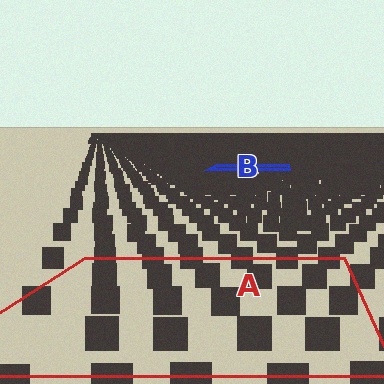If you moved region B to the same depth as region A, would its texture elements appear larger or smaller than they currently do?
They would appear larger. At a closer depth, the same texture elements are projected at a bigger on-screen size.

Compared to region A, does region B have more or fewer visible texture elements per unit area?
Region B has more texture elements per unit area — they are packed more densely because it is farther away.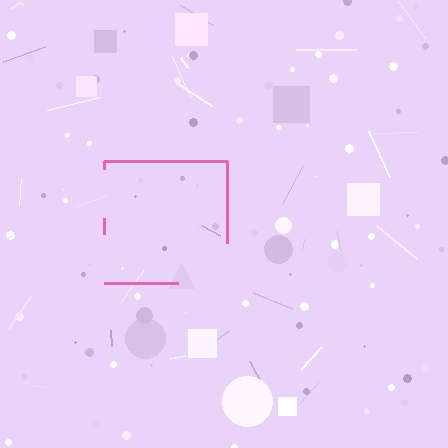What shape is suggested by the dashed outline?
The dashed outline suggests a square.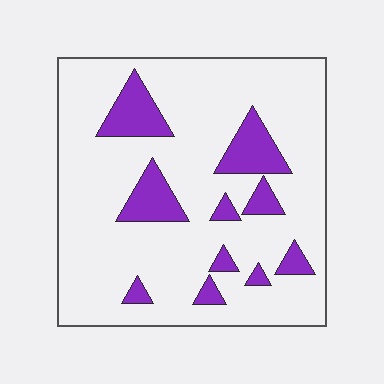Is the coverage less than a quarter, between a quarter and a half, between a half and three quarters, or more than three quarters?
Less than a quarter.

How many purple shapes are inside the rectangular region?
10.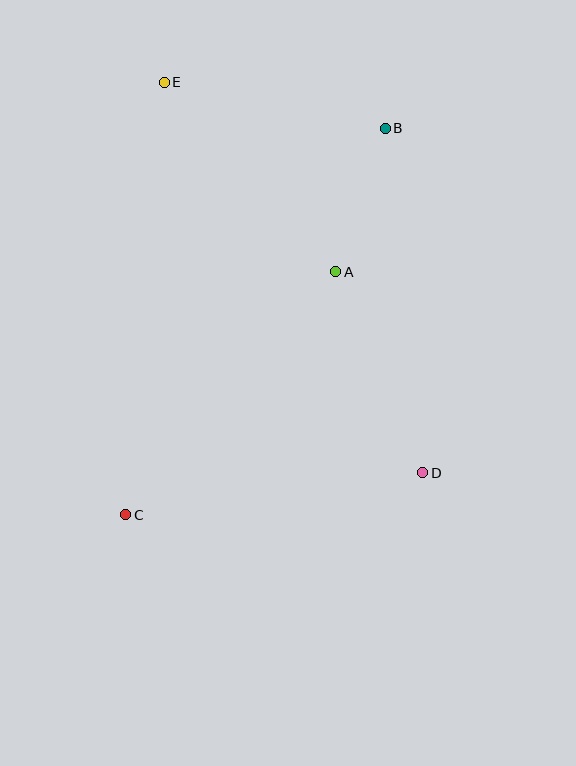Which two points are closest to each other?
Points A and B are closest to each other.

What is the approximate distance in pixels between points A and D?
The distance between A and D is approximately 219 pixels.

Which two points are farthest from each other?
Points D and E are farthest from each other.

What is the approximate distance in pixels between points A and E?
The distance between A and E is approximately 256 pixels.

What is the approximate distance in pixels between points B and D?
The distance between B and D is approximately 347 pixels.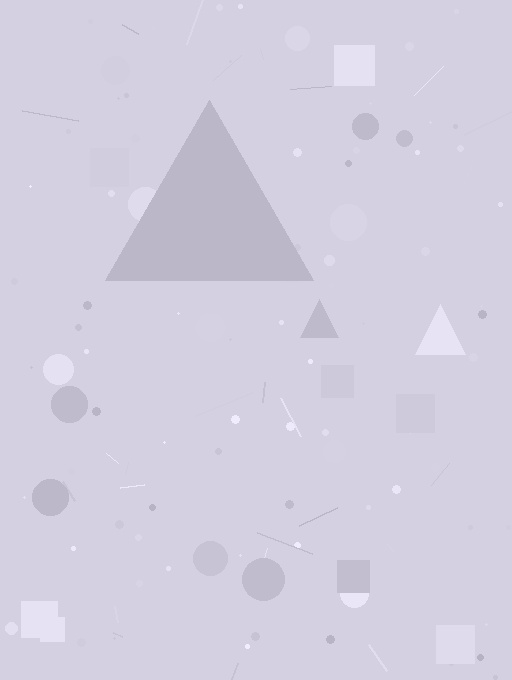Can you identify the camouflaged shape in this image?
The camouflaged shape is a triangle.